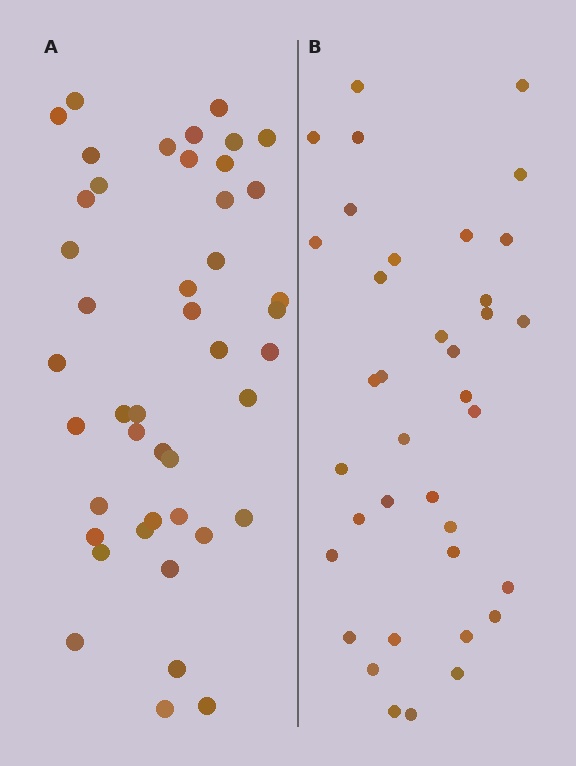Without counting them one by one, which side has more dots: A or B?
Region A (the left region) has more dots.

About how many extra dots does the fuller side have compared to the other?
Region A has roughly 8 or so more dots than region B.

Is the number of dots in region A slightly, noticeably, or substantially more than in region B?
Region A has only slightly more — the two regions are fairly close. The ratio is roughly 1.2 to 1.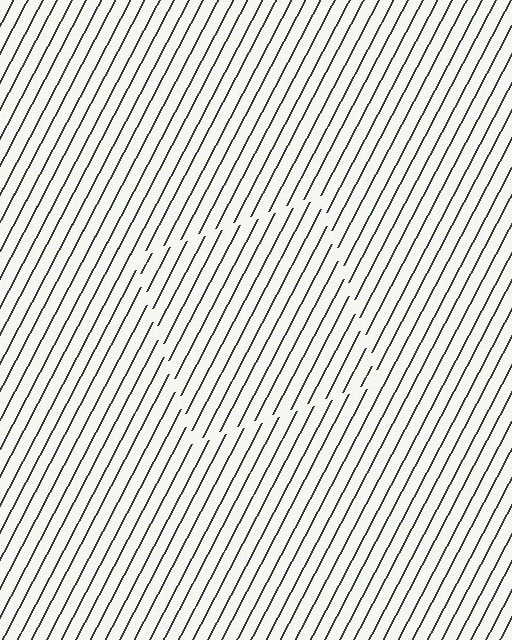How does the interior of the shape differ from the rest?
The interior of the shape contains the same grating, shifted by half a period — the contour is defined by the phase discontinuity where line-ends from the inner and outer gratings abut.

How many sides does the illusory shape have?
4 sides — the line-ends trace a square.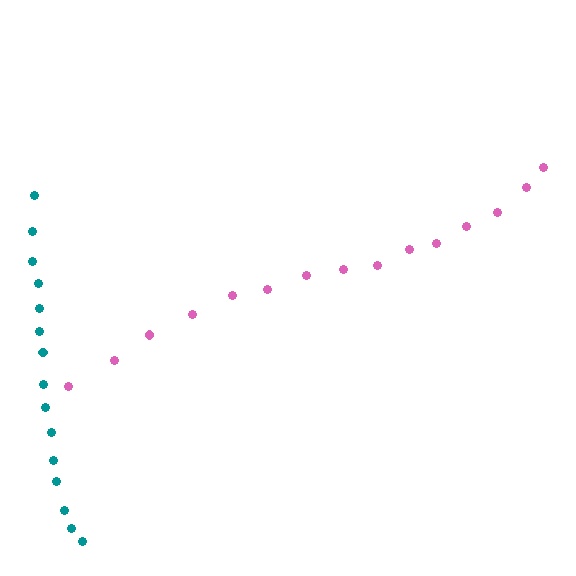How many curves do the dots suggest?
There are 2 distinct paths.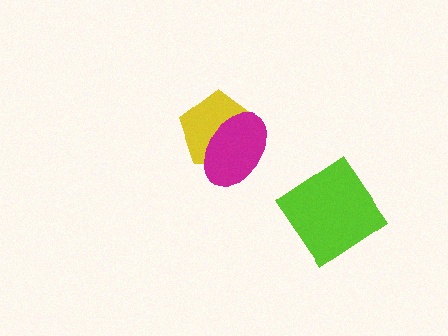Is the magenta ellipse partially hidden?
No, no other shape covers it.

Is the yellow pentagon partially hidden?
Yes, it is partially covered by another shape.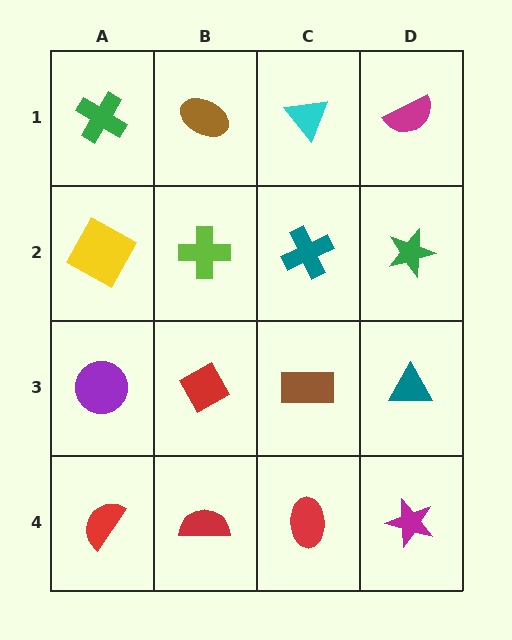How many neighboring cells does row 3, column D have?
3.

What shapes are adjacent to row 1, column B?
A lime cross (row 2, column B), a green cross (row 1, column A), a cyan triangle (row 1, column C).